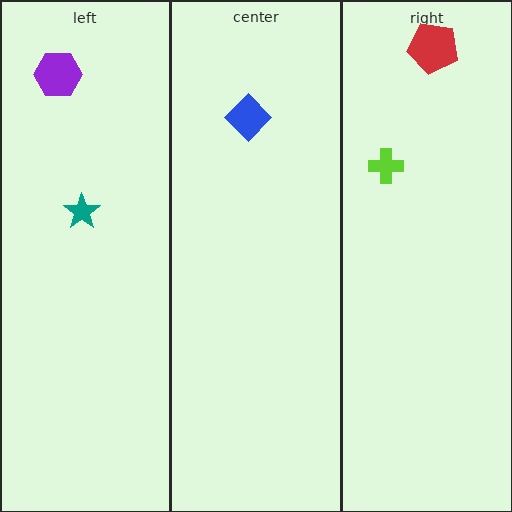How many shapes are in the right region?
2.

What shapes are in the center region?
The blue diamond.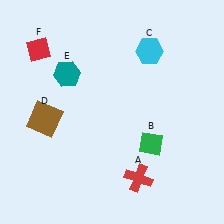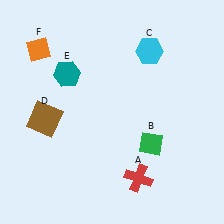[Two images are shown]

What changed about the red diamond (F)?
In Image 1, F is red. In Image 2, it changed to orange.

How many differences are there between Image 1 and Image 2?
There is 1 difference between the two images.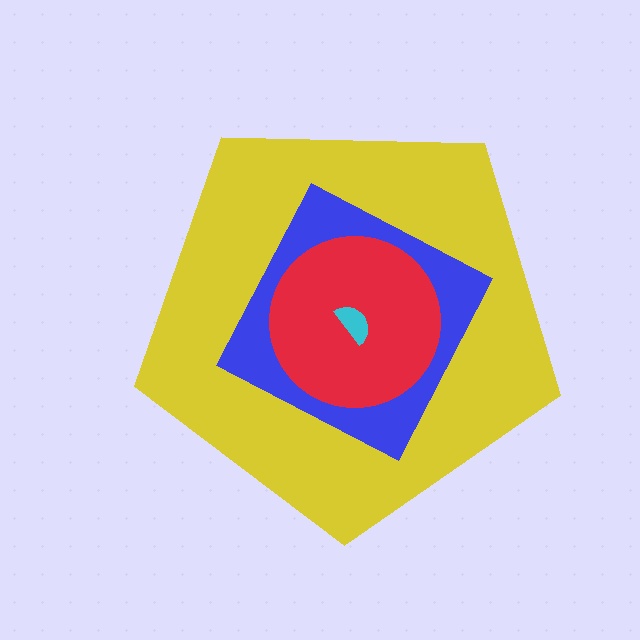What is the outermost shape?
The yellow pentagon.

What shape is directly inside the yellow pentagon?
The blue diamond.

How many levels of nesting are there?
4.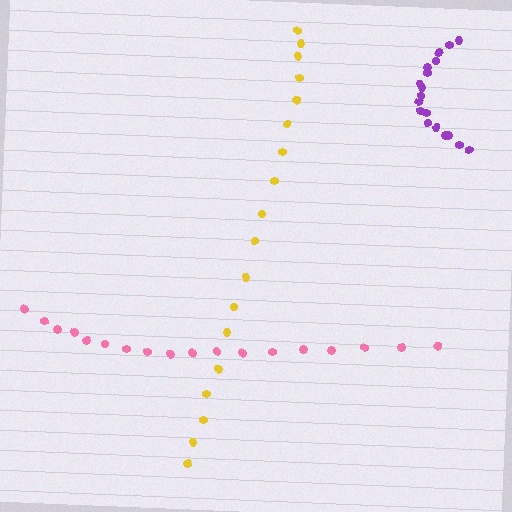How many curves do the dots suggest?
There are 3 distinct paths.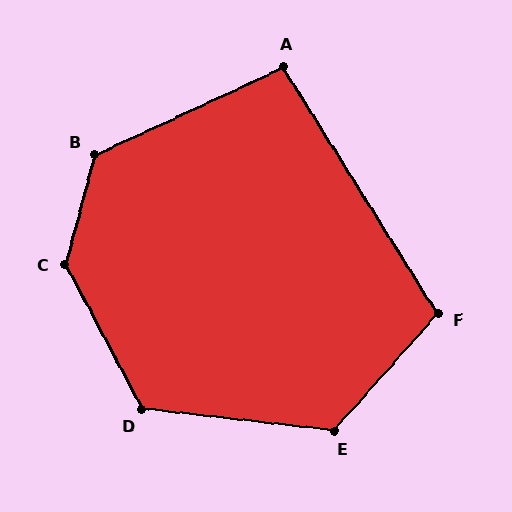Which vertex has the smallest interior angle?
A, at approximately 97 degrees.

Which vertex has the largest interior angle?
C, at approximately 137 degrees.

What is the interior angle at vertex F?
Approximately 106 degrees (obtuse).